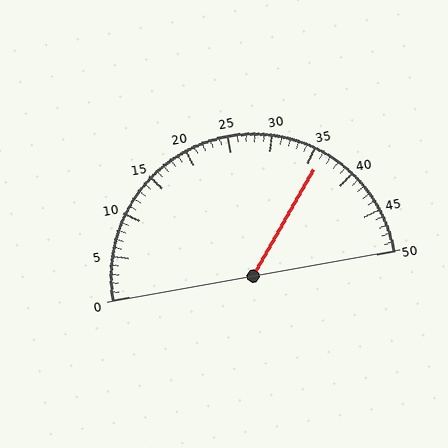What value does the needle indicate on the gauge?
The needle indicates approximately 36.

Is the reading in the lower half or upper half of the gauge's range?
The reading is in the upper half of the range (0 to 50).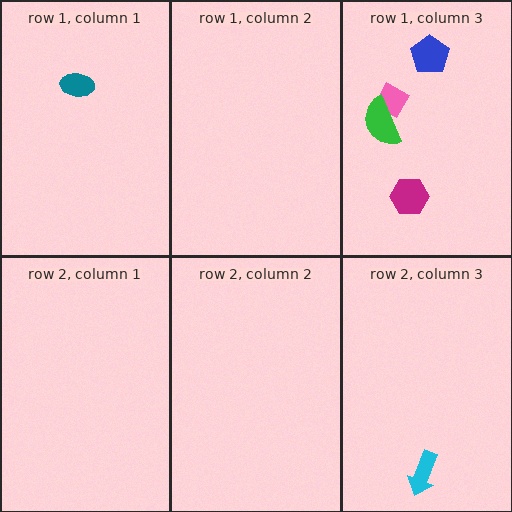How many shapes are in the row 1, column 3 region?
4.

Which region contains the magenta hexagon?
The row 1, column 3 region.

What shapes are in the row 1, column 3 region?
The pink diamond, the magenta hexagon, the blue pentagon, the green semicircle.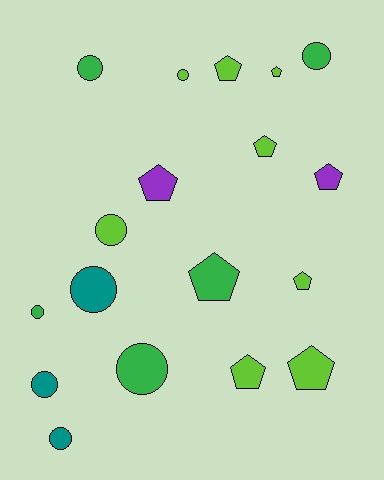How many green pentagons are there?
There is 1 green pentagon.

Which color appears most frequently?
Lime, with 8 objects.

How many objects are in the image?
There are 18 objects.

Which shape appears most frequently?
Circle, with 9 objects.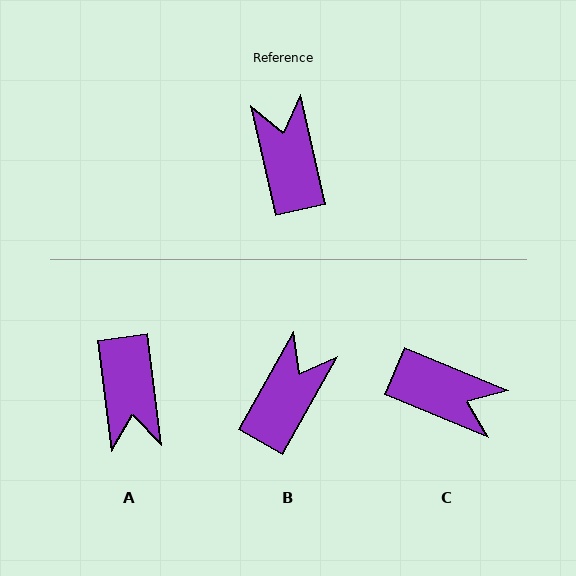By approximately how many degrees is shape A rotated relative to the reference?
Approximately 174 degrees counter-clockwise.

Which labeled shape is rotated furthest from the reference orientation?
A, about 174 degrees away.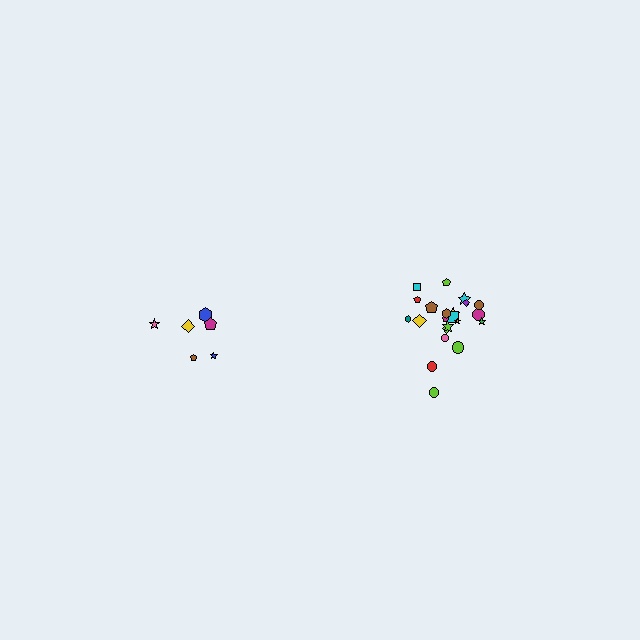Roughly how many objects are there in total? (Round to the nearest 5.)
Roughly 30 objects in total.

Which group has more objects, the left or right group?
The right group.